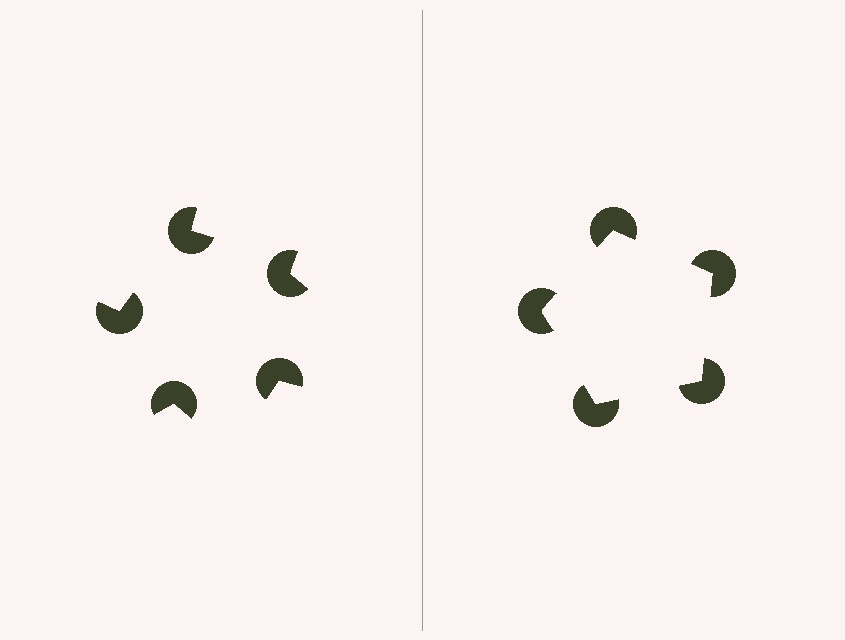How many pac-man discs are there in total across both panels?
10 — 5 on each side.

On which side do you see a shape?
An illusory pentagon appears on the right side. On the left side the wedge cuts are rotated, so no coherent shape forms.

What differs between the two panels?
The pac-man discs are positioned identically on both sides; only the wedge orientations differ. On the right they align to a pentagon; on the left they are misaligned.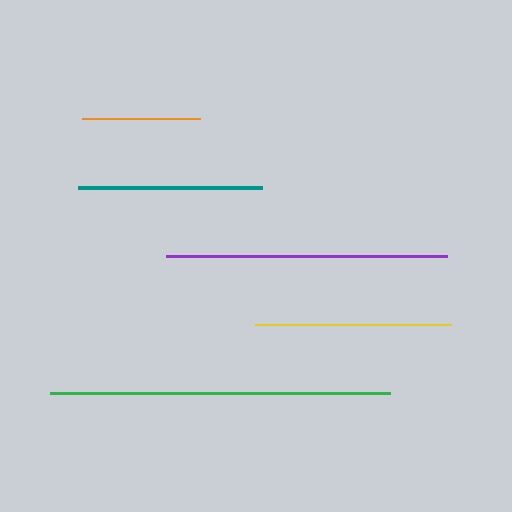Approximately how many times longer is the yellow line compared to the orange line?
The yellow line is approximately 1.7 times the length of the orange line.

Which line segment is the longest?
The green line is the longest at approximately 341 pixels.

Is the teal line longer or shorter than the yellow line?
The yellow line is longer than the teal line.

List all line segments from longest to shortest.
From longest to shortest: green, purple, yellow, teal, orange.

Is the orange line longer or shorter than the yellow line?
The yellow line is longer than the orange line.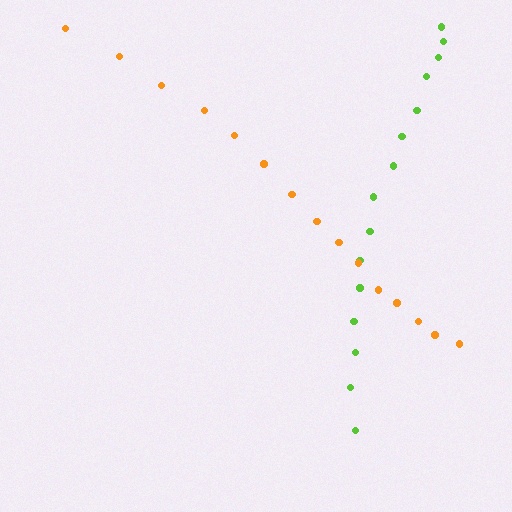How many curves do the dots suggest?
There are 2 distinct paths.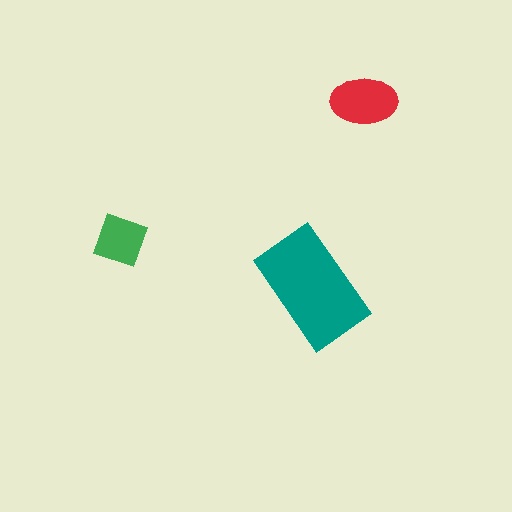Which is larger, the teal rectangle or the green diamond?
The teal rectangle.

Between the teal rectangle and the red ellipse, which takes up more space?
The teal rectangle.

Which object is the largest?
The teal rectangle.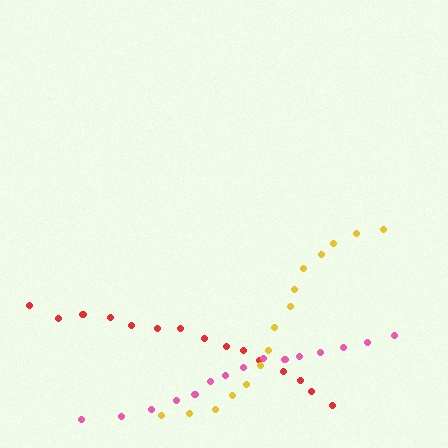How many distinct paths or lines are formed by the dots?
There are 3 distinct paths.